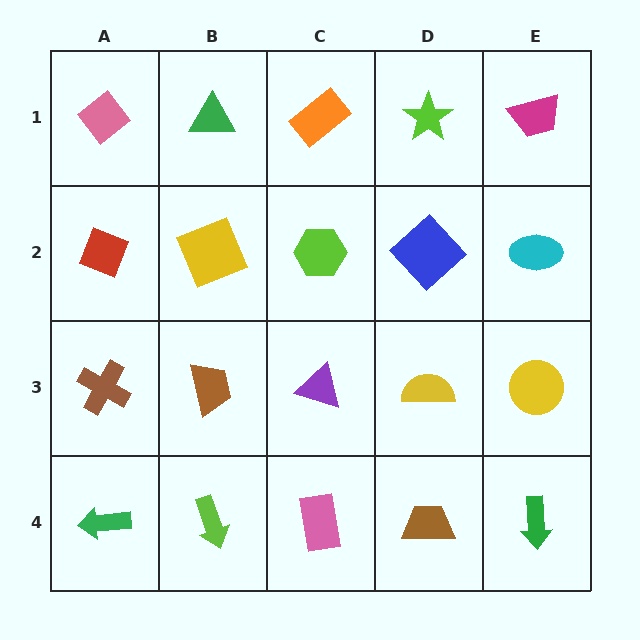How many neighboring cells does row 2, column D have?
4.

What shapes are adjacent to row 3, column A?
A red diamond (row 2, column A), a green arrow (row 4, column A), a brown trapezoid (row 3, column B).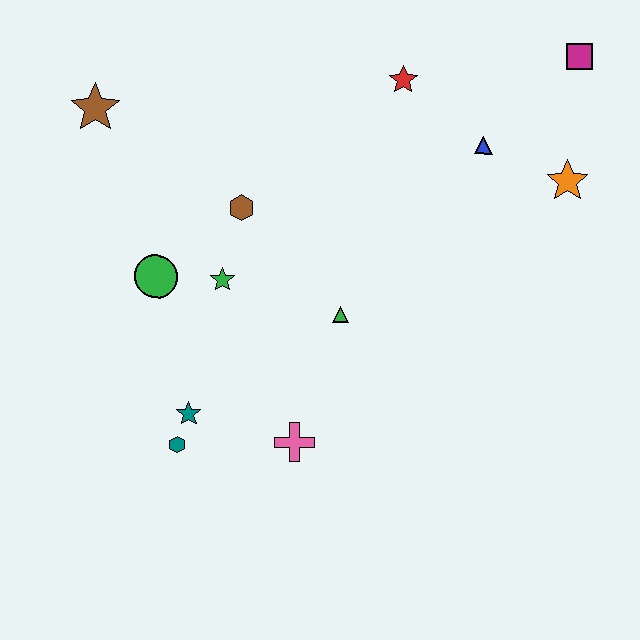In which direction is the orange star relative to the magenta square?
The orange star is below the magenta square.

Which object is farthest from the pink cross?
The magenta square is farthest from the pink cross.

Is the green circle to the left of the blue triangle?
Yes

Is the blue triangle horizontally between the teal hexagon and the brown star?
No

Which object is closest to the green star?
The green circle is closest to the green star.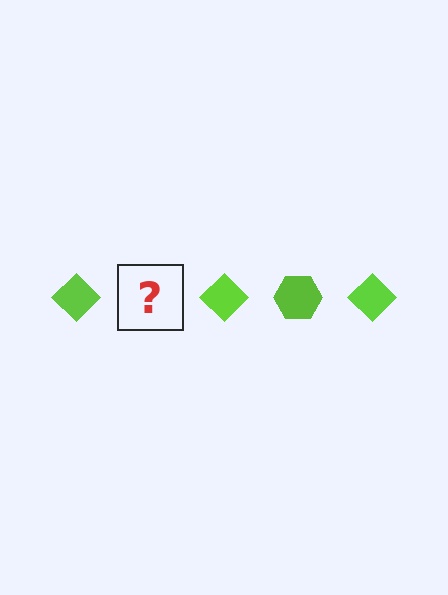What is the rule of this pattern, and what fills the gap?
The rule is that the pattern cycles through diamond, hexagon shapes in lime. The gap should be filled with a lime hexagon.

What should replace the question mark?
The question mark should be replaced with a lime hexagon.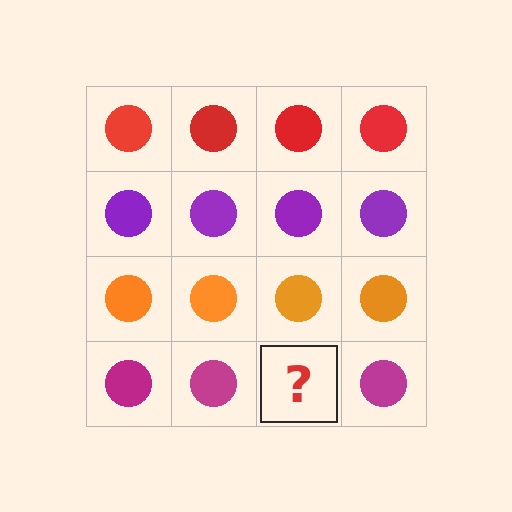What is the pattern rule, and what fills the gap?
The rule is that each row has a consistent color. The gap should be filled with a magenta circle.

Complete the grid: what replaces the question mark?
The question mark should be replaced with a magenta circle.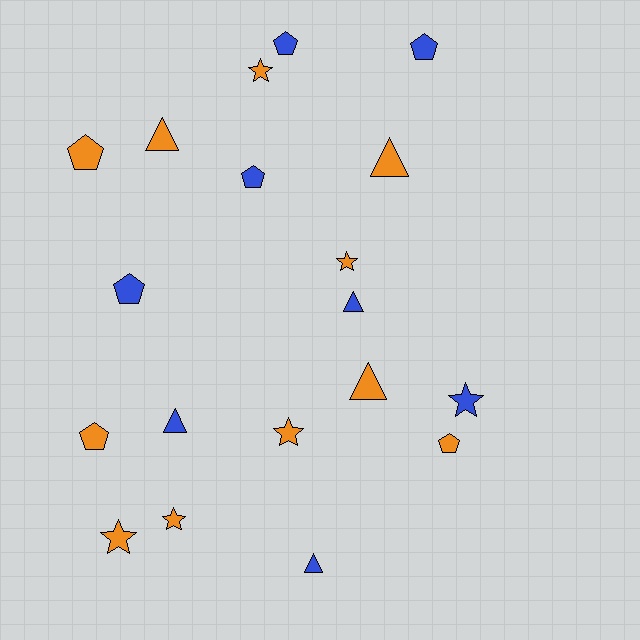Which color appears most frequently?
Orange, with 11 objects.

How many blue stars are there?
There is 1 blue star.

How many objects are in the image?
There are 19 objects.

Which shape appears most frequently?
Pentagon, with 7 objects.